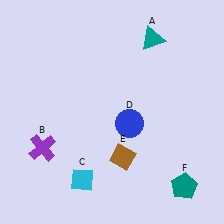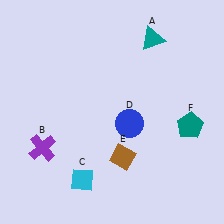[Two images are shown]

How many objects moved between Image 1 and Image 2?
1 object moved between the two images.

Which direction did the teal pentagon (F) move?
The teal pentagon (F) moved up.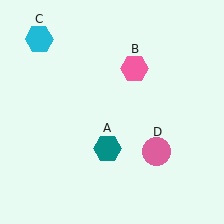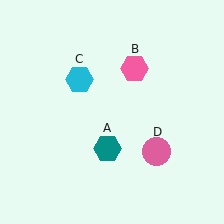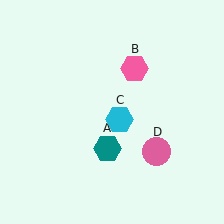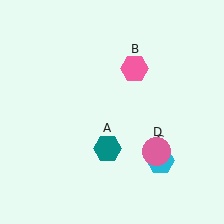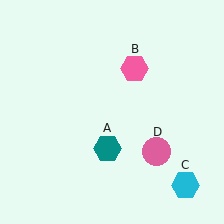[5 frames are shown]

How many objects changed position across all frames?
1 object changed position: cyan hexagon (object C).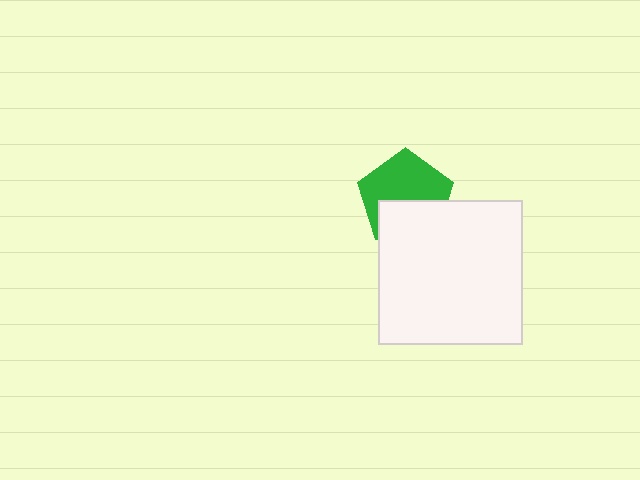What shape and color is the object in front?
The object in front is a white square.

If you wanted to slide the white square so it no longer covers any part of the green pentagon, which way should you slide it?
Slide it down — that is the most direct way to separate the two shapes.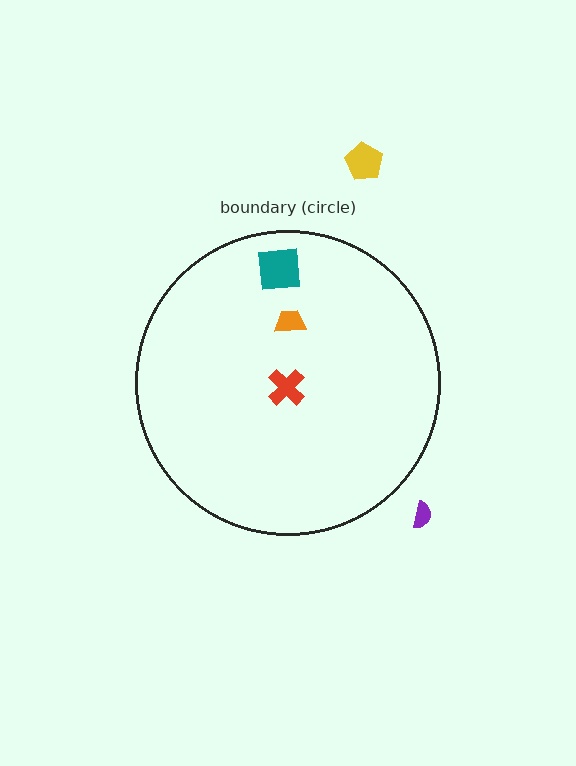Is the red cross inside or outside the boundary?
Inside.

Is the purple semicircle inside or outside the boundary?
Outside.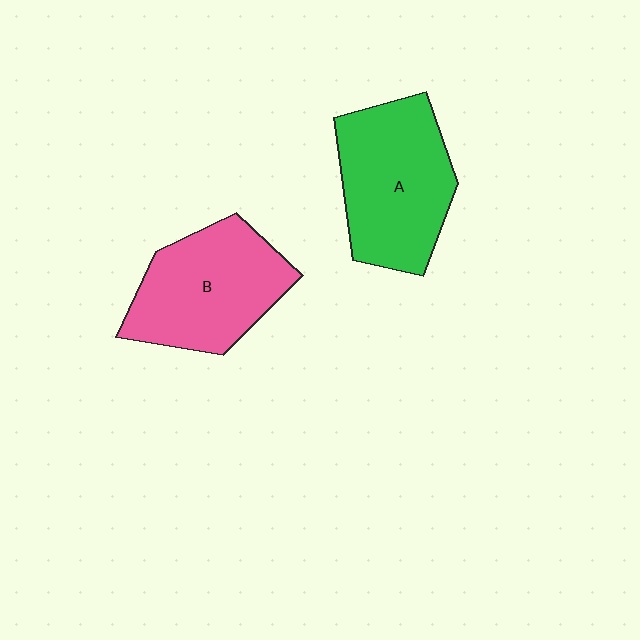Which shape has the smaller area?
Shape B (pink).